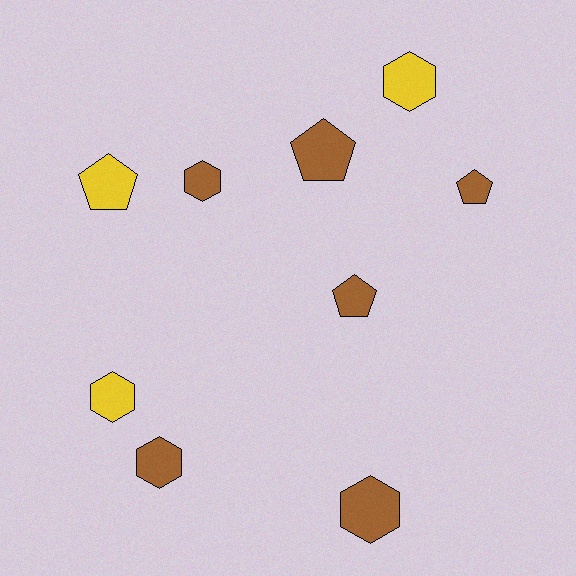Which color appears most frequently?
Brown, with 6 objects.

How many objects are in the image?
There are 9 objects.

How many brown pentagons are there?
There are 3 brown pentagons.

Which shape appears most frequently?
Hexagon, with 5 objects.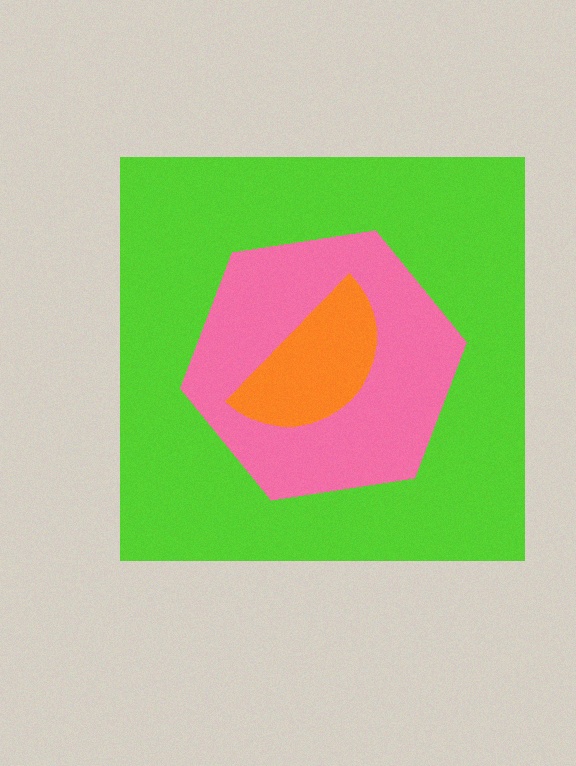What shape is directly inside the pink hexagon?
The orange semicircle.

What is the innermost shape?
The orange semicircle.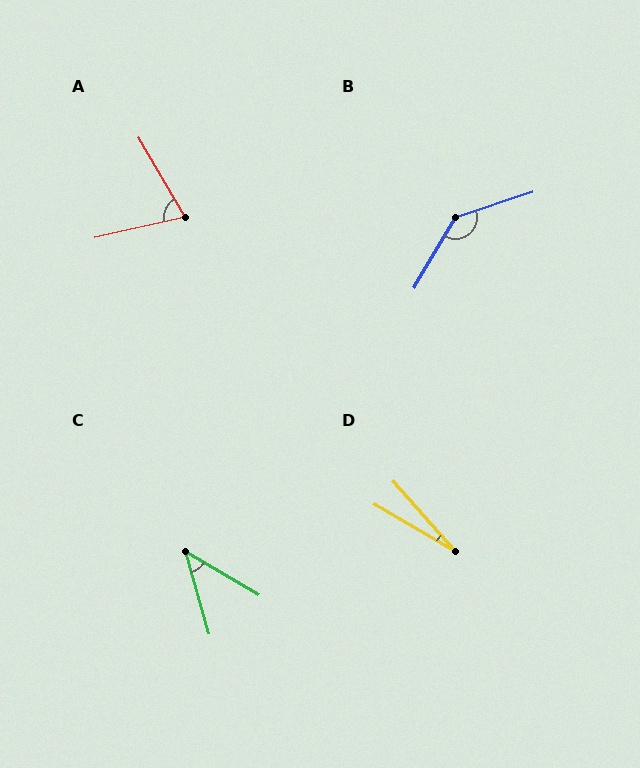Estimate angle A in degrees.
Approximately 73 degrees.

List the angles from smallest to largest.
D (18°), C (43°), A (73°), B (138°).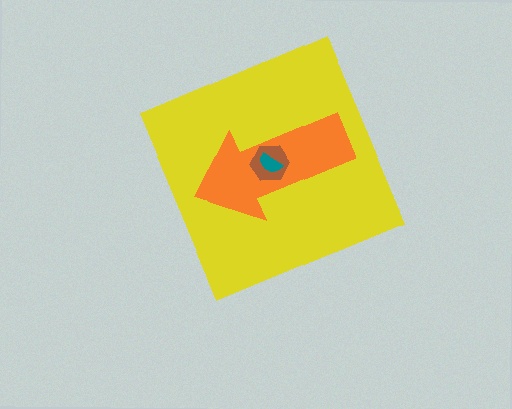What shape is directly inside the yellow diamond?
The orange arrow.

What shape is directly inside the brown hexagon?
The teal semicircle.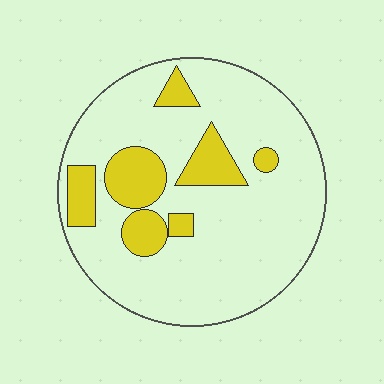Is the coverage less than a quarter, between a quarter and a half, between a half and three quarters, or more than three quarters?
Less than a quarter.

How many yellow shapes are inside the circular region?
7.